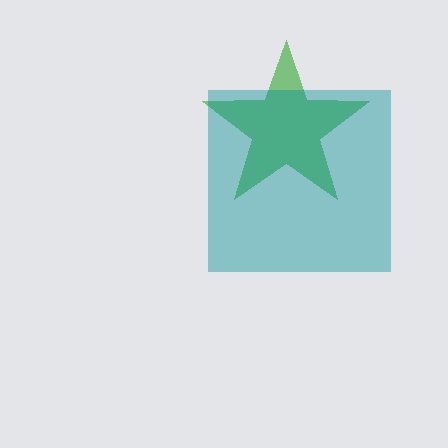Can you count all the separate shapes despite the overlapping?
Yes, there are 2 separate shapes.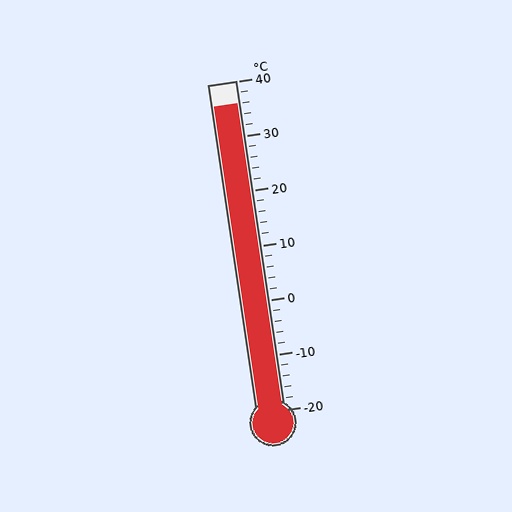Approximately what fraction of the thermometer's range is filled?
The thermometer is filled to approximately 95% of its range.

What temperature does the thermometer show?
The thermometer shows approximately 36°C.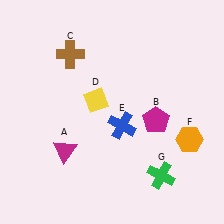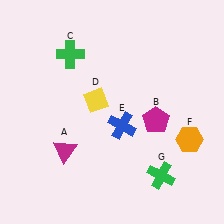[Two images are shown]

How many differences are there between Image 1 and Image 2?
There is 1 difference between the two images.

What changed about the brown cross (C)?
In Image 1, C is brown. In Image 2, it changed to green.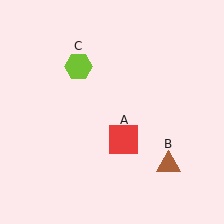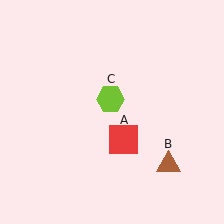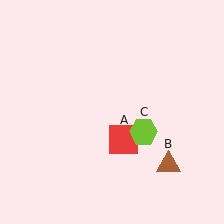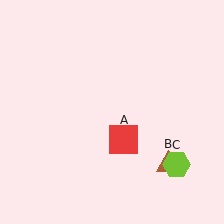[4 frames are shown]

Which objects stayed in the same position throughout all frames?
Red square (object A) and brown triangle (object B) remained stationary.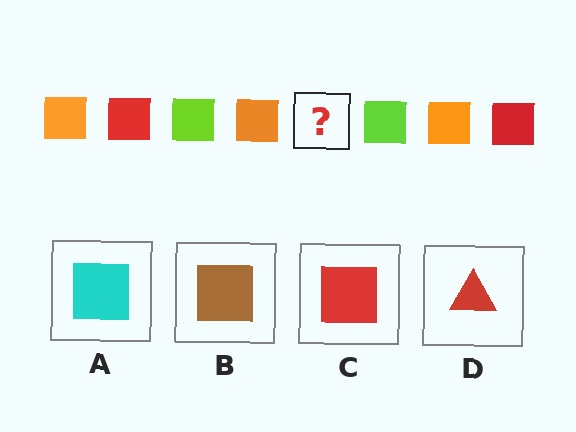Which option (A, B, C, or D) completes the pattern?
C.